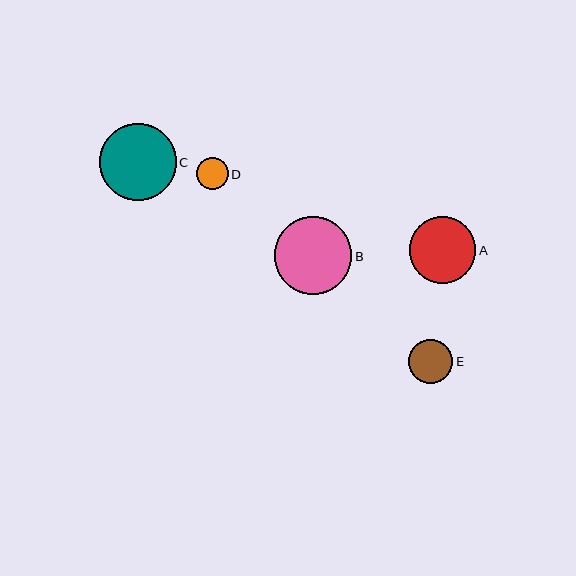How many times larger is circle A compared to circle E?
Circle A is approximately 1.5 times the size of circle E.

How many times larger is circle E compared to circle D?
Circle E is approximately 1.4 times the size of circle D.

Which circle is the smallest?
Circle D is the smallest with a size of approximately 32 pixels.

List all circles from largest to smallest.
From largest to smallest: B, C, A, E, D.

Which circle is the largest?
Circle B is the largest with a size of approximately 78 pixels.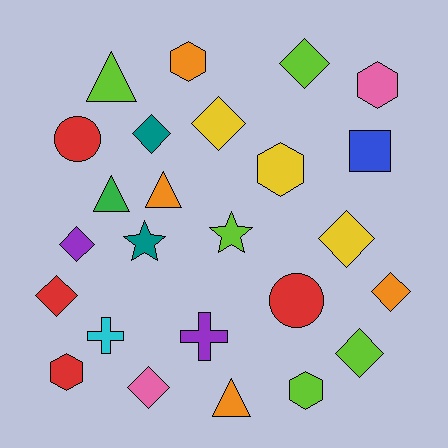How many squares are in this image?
There is 1 square.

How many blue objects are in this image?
There is 1 blue object.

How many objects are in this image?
There are 25 objects.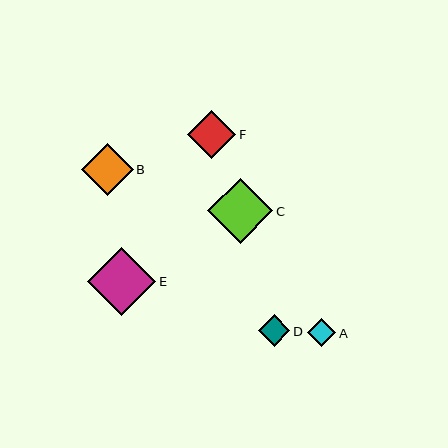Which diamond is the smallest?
Diamond A is the smallest with a size of approximately 28 pixels.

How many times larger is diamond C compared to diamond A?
Diamond C is approximately 2.3 times the size of diamond A.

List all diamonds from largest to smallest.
From largest to smallest: E, C, B, F, D, A.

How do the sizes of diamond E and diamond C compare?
Diamond E and diamond C are approximately the same size.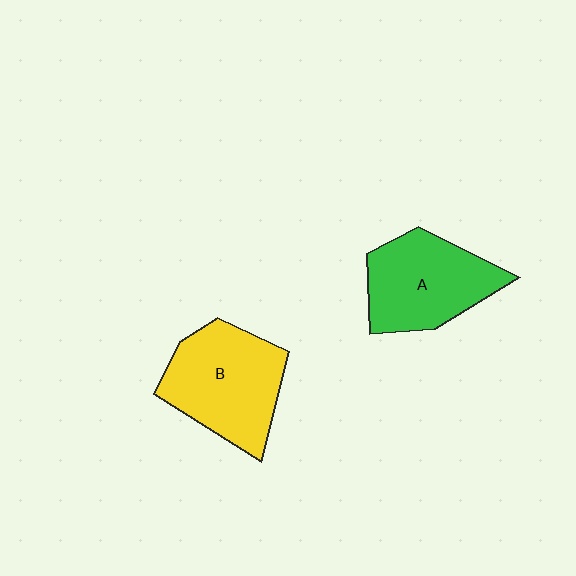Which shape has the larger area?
Shape B (yellow).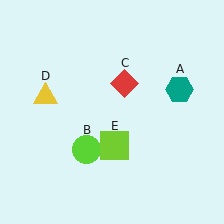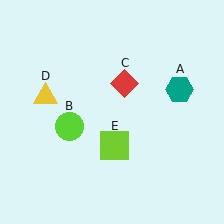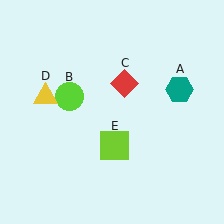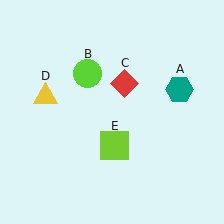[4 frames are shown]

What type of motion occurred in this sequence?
The lime circle (object B) rotated clockwise around the center of the scene.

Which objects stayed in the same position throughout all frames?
Teal hexagon (object A) and red diamond (object C) and yellow triangle (object D) and lime square (object E) remained stationary.